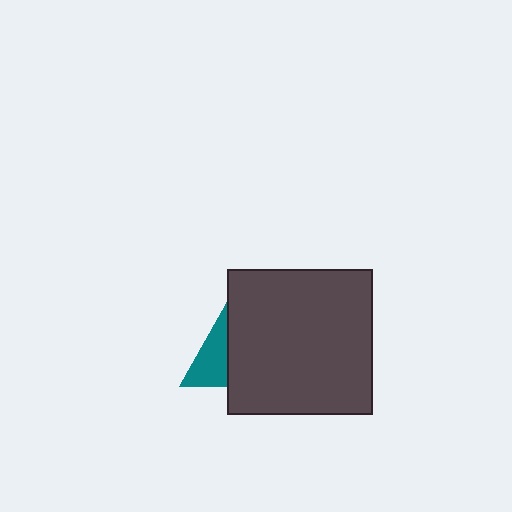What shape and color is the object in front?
The object in front is a dark gray square.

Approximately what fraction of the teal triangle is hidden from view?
Roughly 58% of the teal triangle is hidden behind the dark gray square.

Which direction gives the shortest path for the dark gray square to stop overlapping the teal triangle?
Moving right gives the shortest separation.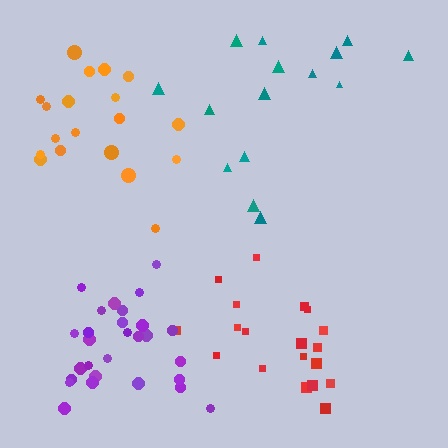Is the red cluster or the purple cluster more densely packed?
Purple.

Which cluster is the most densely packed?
Purple.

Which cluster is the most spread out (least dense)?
Teal.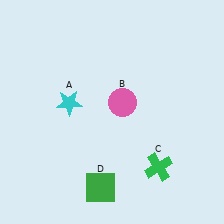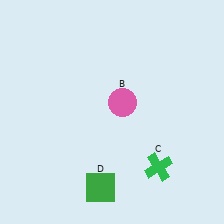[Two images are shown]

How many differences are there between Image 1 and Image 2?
There is 1 difference between the two images.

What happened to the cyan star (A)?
The cyan star (A) was removed in Image 2. It was in the top-left area of Image 1.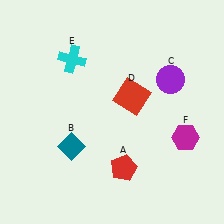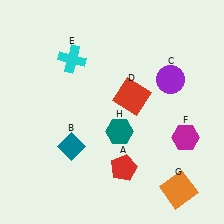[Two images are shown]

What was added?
An orange square (G), a teal hexagon (H) were added in Image 2.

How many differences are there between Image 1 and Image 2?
There are 2 differences between the two images.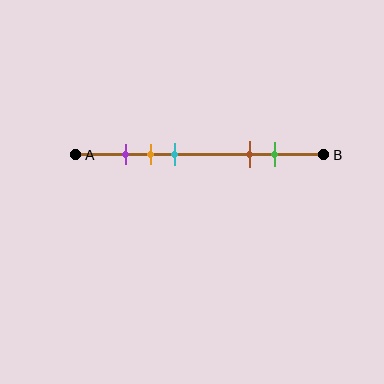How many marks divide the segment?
There are 5 marks dividing the segment.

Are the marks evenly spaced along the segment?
No, the marks are not evenly spaced.